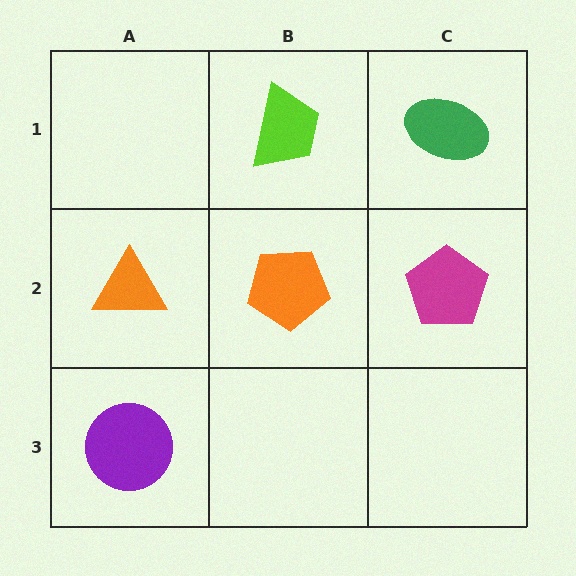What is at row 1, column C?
A green ellipse.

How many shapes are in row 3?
1 shape.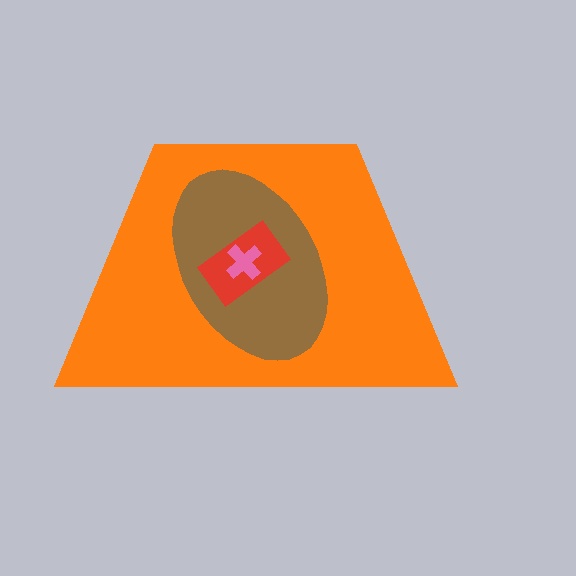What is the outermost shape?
The orange trapezoid.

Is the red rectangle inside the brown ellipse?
Yes.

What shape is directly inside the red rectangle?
The pink cross.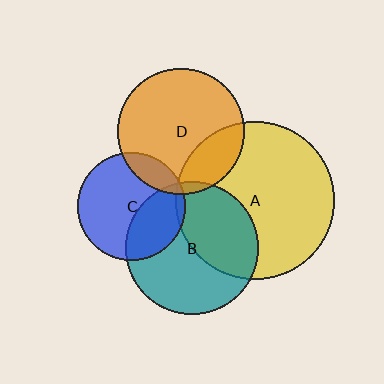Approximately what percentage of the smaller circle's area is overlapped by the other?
Approximately 40%.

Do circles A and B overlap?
Yes.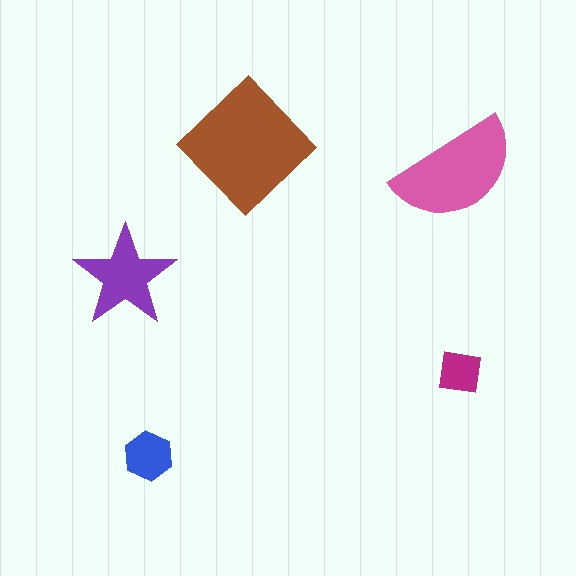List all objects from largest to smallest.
The brown diamond, the pink semicircle, the purple star, the blue hexagon, the magenta square.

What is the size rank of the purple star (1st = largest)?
3rd.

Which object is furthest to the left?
The purple star is leftmost.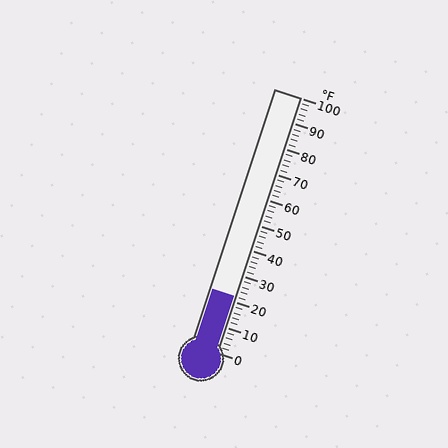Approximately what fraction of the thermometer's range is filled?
The thermometer is filled to approximately 20% of its range.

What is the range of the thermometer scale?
The thermometer scale ranges from 0°F to 100°F.